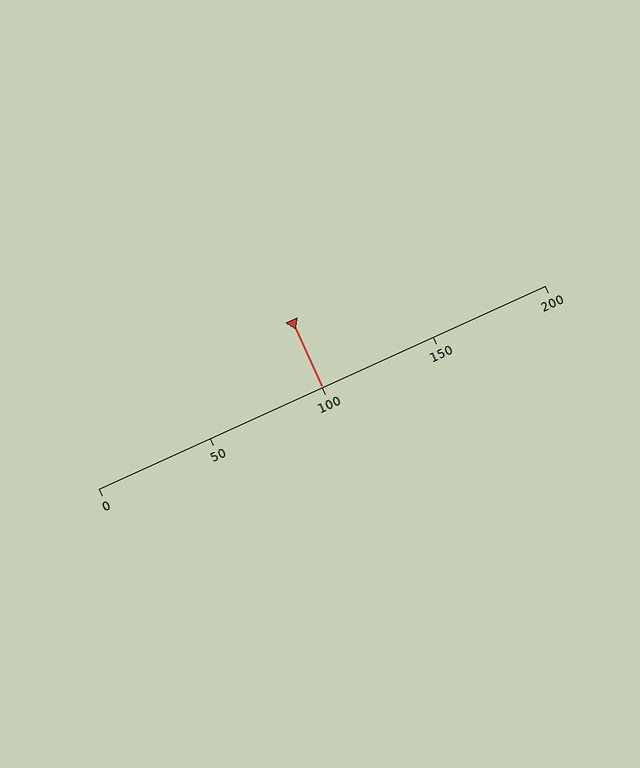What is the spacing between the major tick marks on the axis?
The major ticks are spaced 50 apart.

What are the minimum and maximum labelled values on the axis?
The axis runs from 0 to 200.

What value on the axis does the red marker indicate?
The marker indicates approximately 100.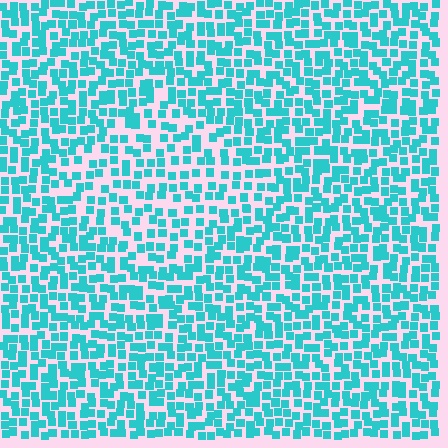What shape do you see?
I see a diamond.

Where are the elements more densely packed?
The elements are more densely packed outside the diamond boundary.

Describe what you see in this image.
The image contains small cyan elements arranged at two different densities. A diamond-shaped region is visible where the elements are less densely packed than the surrounding area.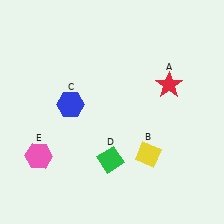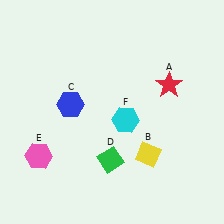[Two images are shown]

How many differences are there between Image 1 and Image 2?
There is 1 difference between the two images.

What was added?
A cyan hexagon (F) was added in Image 2.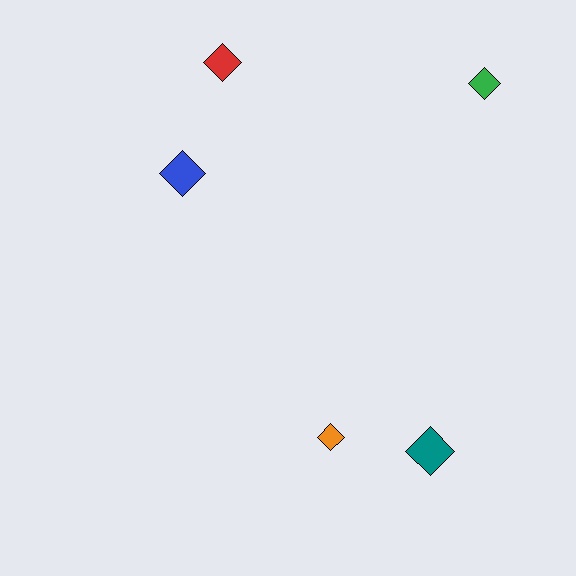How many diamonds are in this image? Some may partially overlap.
There are 5 diamonds.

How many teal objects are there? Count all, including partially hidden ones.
There is 1 teal object.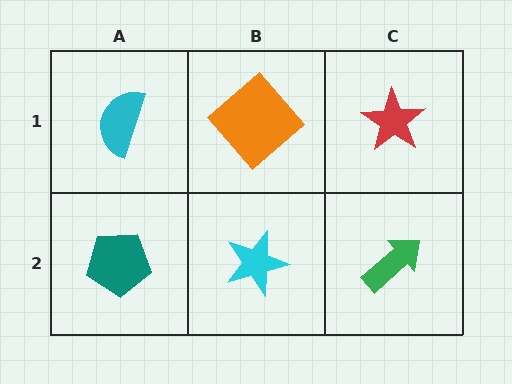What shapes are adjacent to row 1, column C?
A green arrow (row 2, column C), an orange diamond (row 1, column B).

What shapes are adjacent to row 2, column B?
An orange diamond (row 1, column B), a teal pentagon (row 2, column A), a green arrow (row 2, column C).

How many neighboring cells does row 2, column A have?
2.